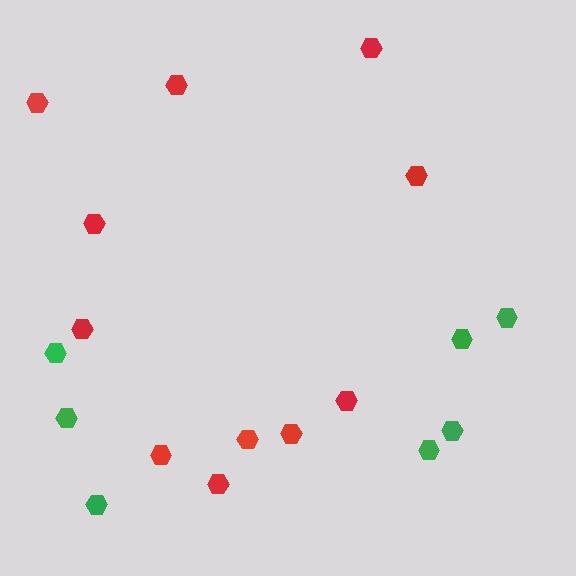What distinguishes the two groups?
There are 2 groups: one group of red hexagons (11) and one group of green hexagons (7).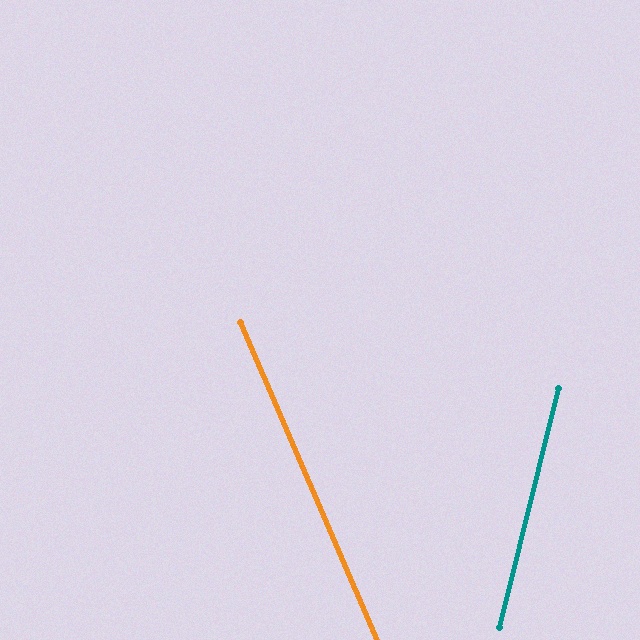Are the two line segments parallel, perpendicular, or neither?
Neither parallel nor perpendicular — they differ by about 37°.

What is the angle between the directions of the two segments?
Approximately 37 degrees.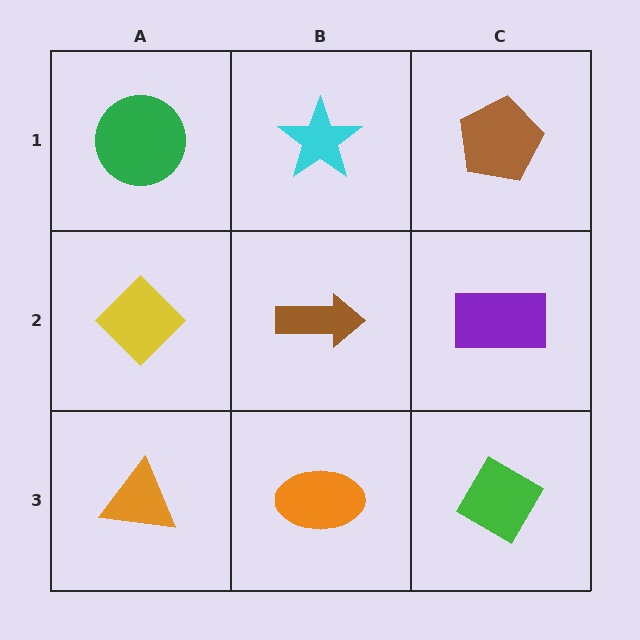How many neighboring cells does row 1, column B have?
3.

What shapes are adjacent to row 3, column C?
A purple rectangle (row 2, column C), an orange ellipse (row 3, column B).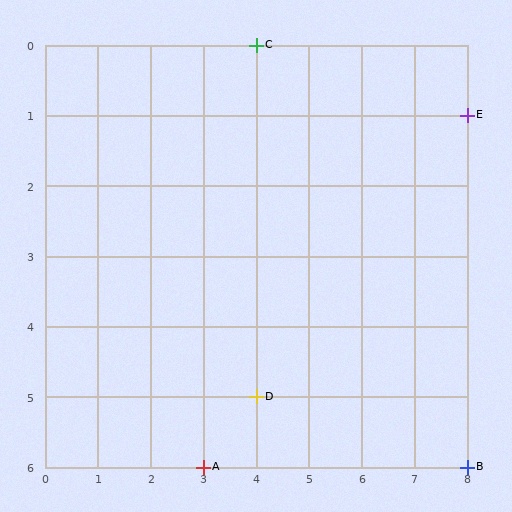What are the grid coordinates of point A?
Point A is at grid coordinates (3, 6).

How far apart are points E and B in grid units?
Points E and B are 5 rows apart.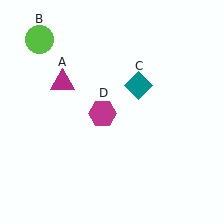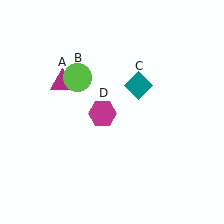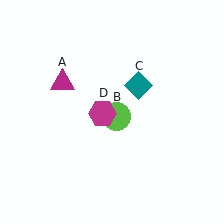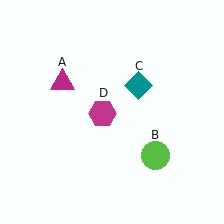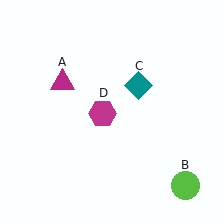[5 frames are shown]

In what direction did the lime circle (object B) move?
The lime circle (object B) moved down and to the right.